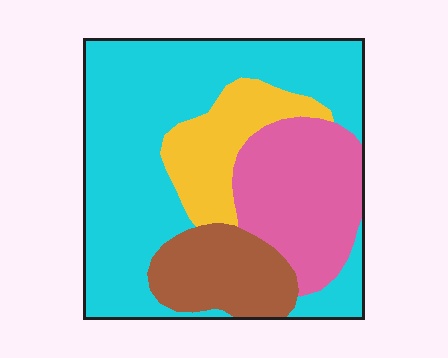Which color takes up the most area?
Cyan, at roughly 50%.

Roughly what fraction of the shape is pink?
Pink takes up about one fifth (1/5) of the shape.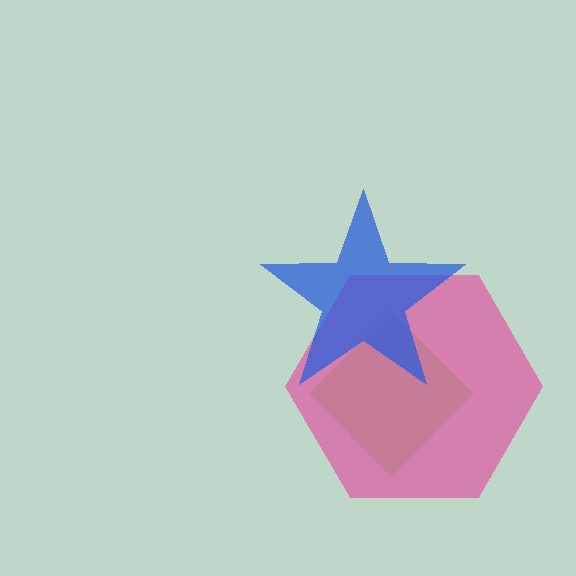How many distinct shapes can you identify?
There are 3 distinct shapes: a lime diamond, a pink hexagon, a blue star.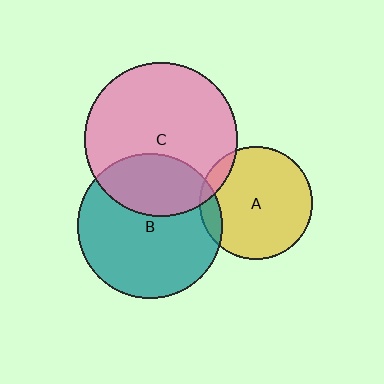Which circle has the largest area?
Circle C (pink).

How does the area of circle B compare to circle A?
Approximately 1.6 times.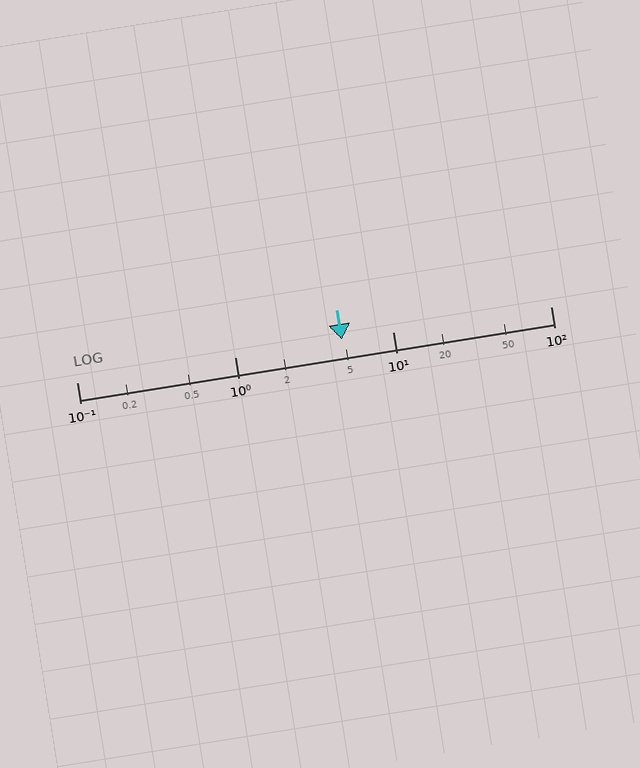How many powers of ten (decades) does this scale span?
The scale spans 3 decades, from 0.1 to 100.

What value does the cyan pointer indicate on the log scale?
The pointer indicates approximately 4.8.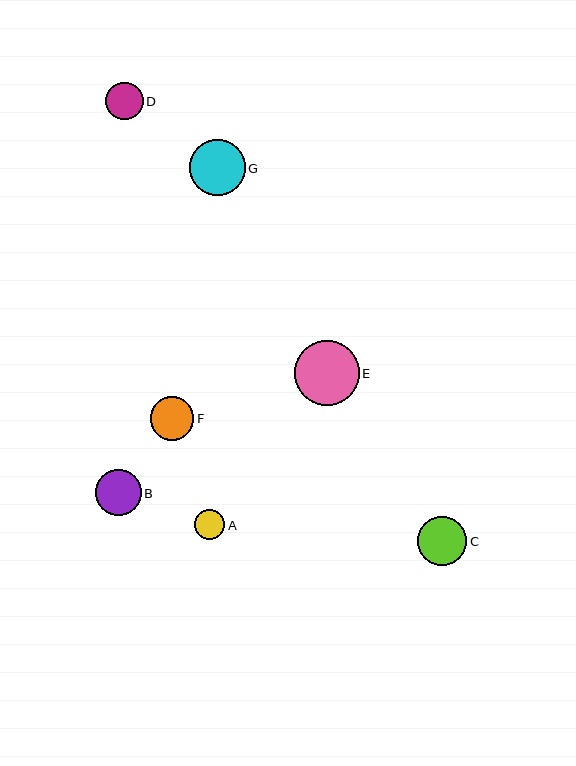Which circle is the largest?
Circle E is the largest with a size of approximately 65 pixels.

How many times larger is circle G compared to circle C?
Circle G is approximately 1.1 times the size of circle C.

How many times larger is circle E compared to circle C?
Circle E is approximately 1.3 times the size of circle C.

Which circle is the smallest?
Circle A is the smallest with a size of approximately 30 pixels.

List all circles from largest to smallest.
From largest to smallest: E, G, C, B, F, D, A.